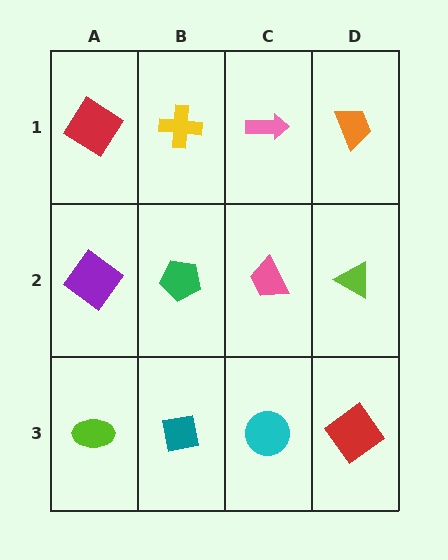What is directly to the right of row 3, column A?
A teal square.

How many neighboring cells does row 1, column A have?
2.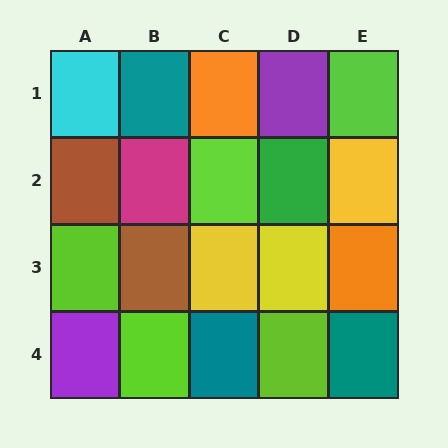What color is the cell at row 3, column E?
Orange.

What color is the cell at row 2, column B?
Magenta.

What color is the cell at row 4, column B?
Lime.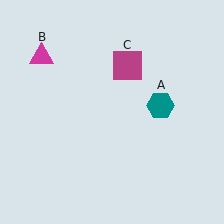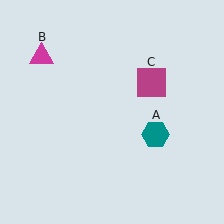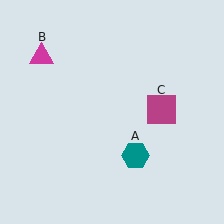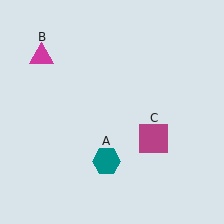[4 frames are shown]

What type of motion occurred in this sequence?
The teal hexagon (object A), magenta square (object C) rotated clockwise around the center of the scene.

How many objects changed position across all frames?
2 objects changed position: teal hexagon (object A), magenta square (object C).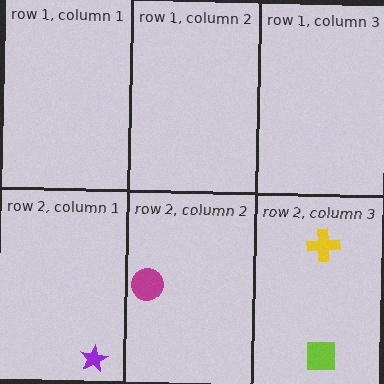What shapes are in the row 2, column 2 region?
The magenta circle.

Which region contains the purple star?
The row 2, column 1 region.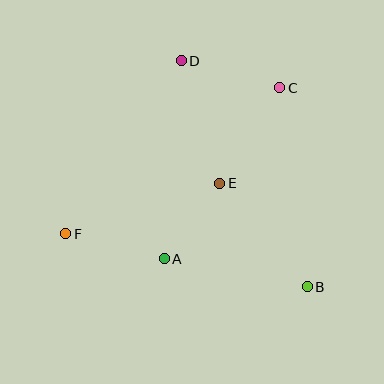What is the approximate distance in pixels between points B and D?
The distance between B and D is approximately 258 pixels.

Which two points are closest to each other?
Points A and E are closest to each other.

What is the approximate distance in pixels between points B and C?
The distance between B and C is approximately 201 pixels.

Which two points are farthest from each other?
Points C and F are farthest from each other.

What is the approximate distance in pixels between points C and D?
The distance between C and D is approximately 102 pixels.